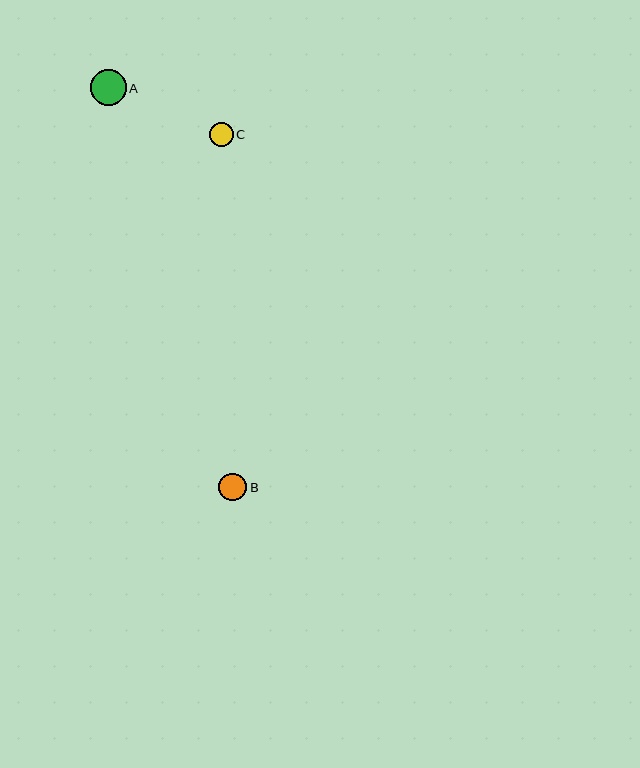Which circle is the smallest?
Circle C is the smallest with a size of approximately 24 pixels.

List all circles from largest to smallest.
From largest to smallest: A, B, C.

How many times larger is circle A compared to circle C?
Circle A is approximately 1.5 times the size of circle C.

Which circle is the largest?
Circle A is the largest with a size of approximately 36 pixels.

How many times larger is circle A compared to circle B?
Circle A is approximately 1.3 times the size of circle B.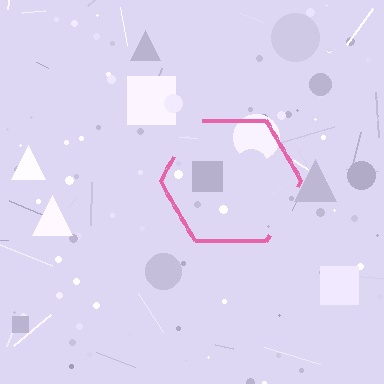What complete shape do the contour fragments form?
The contour fragments form a hexagon.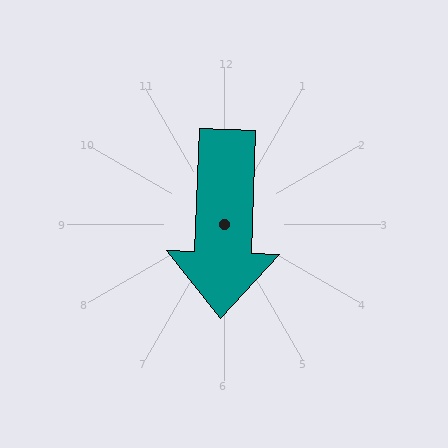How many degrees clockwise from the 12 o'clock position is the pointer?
Approximately 182 degrees.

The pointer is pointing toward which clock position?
Roughly 6 o'clock.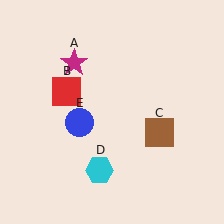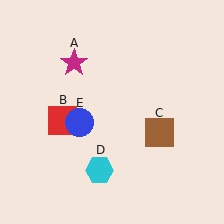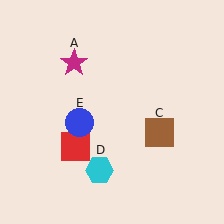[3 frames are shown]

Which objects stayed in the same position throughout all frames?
Magenta star (object A) and brown square (object C) and cyan hexagon (object D) and blue circle (object E) remained stationary.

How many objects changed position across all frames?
1 object changed position: red square (object B).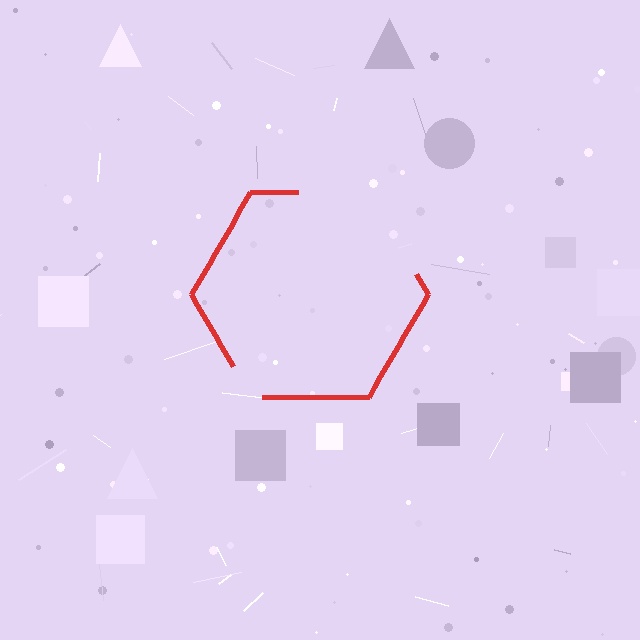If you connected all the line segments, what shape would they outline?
They would outline a hexagon.